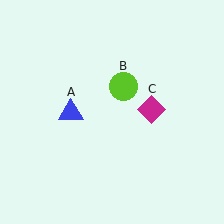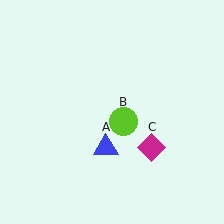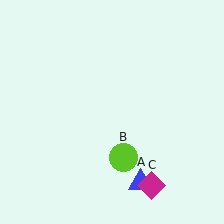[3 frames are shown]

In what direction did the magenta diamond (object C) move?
The magenta diamond (object C) moved down.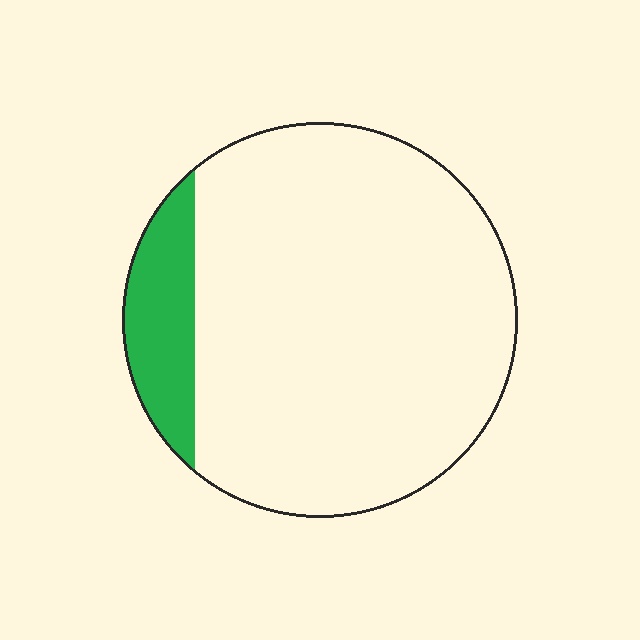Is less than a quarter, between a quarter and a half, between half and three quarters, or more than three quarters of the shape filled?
Less than a quarter.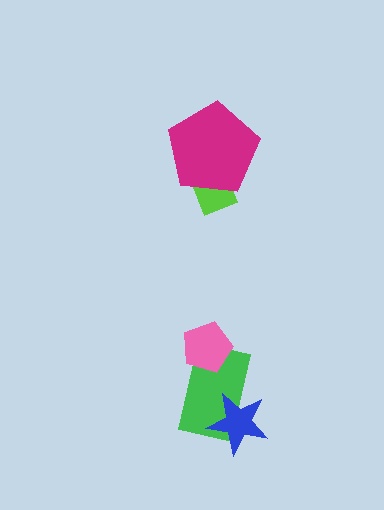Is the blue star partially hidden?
No, no other shape covers it.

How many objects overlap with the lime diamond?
1 object overlaps with the lime diamond.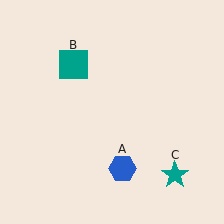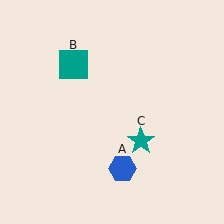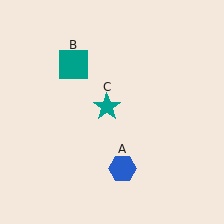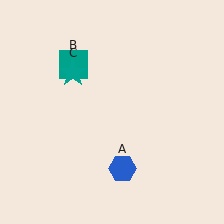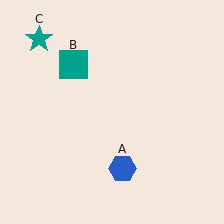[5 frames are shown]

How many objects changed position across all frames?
1 object changed position: teal star (object C).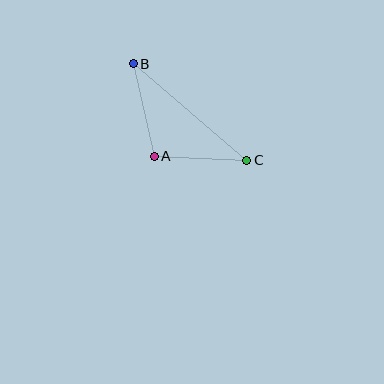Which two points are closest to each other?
Points A and C are closest to each other.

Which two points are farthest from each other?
Points B and C are farthest from each other.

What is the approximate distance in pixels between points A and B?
The distance between A and B is approximately 95 pixels.